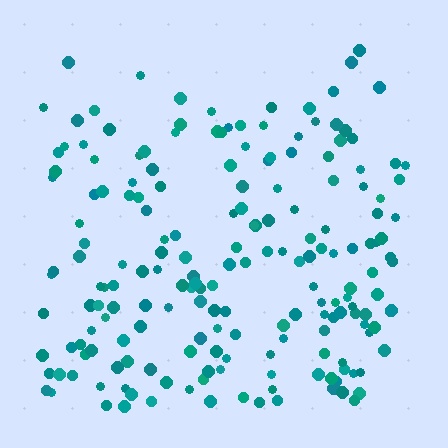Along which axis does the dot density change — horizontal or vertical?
Vertical.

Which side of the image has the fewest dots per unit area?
The top.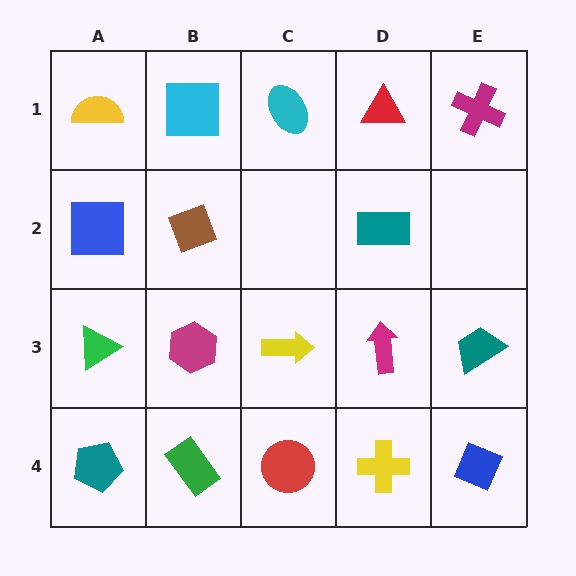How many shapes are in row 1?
5 shapes.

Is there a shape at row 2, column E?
No, that cell is empty.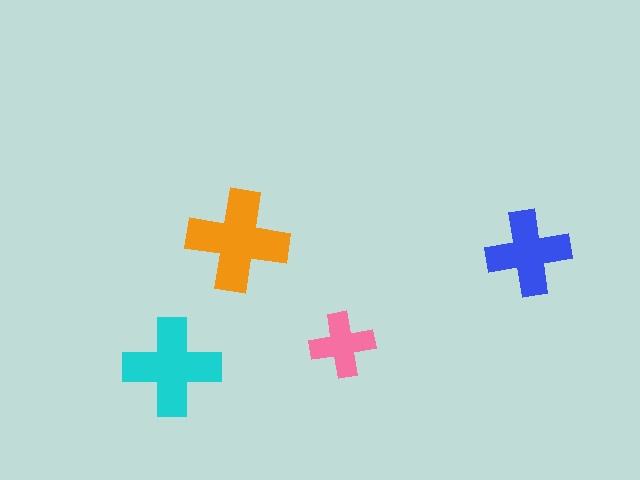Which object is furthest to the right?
The blue cross is rightmost.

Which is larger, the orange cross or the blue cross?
The orange one.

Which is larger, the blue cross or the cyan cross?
The cyan one.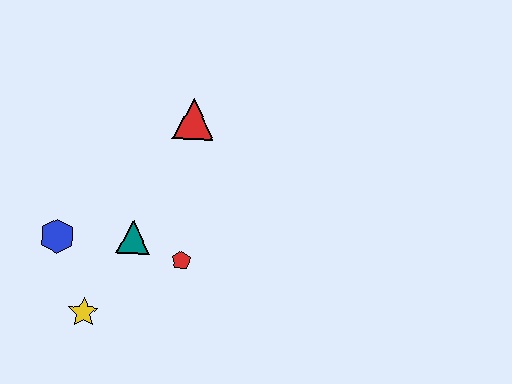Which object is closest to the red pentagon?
The teal triangle is closest to the red pentagon.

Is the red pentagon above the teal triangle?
No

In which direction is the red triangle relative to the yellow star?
The red triangle is above the yellow star.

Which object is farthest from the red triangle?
The yellow star is farthest from the red triangle.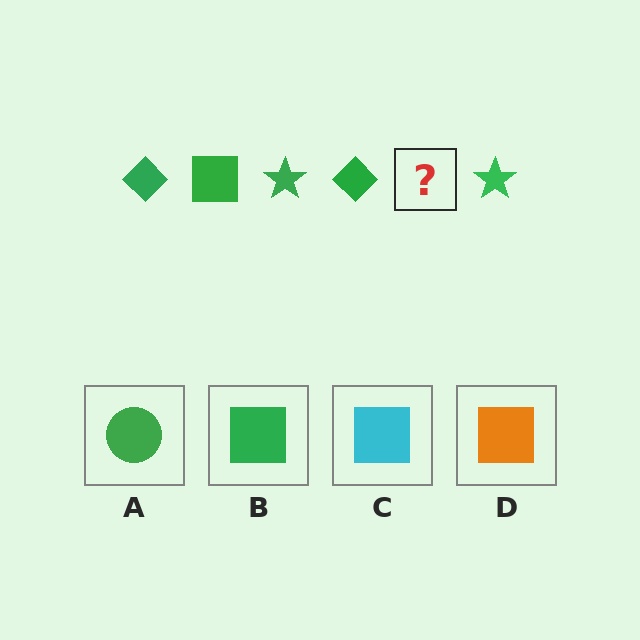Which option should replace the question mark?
Option B.